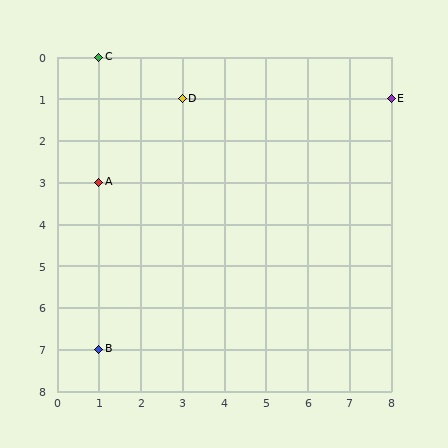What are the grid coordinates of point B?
Point B is at grid coordinates (1, 7).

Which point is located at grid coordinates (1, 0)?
Point C is at (1, 0).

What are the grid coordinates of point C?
Point C is at grid coordinates (1, 0).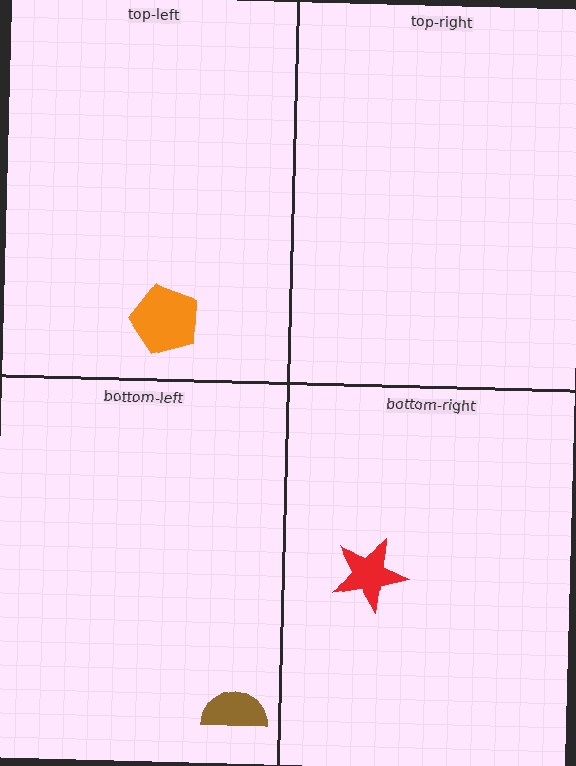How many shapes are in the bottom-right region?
1.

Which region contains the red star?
The bottom-right region.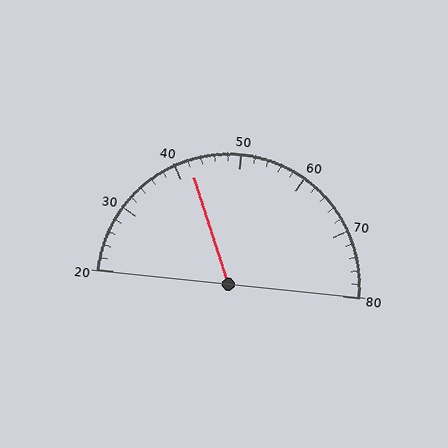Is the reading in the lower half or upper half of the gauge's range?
The reading is in the lower half of the range (20 to 80).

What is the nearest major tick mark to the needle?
The nearest major tick mark is 40.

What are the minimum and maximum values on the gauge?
The gauge ranges from 20 to 80.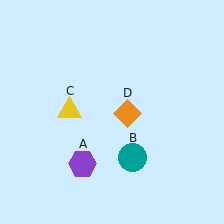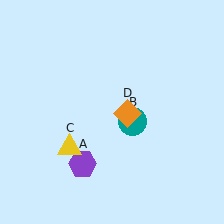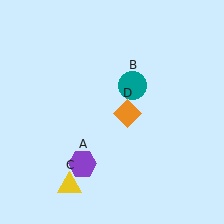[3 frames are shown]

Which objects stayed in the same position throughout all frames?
Purple hexagon (object A) and orange diamond (object D) remained stationary.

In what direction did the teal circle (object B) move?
The teal circle (object B) moved up.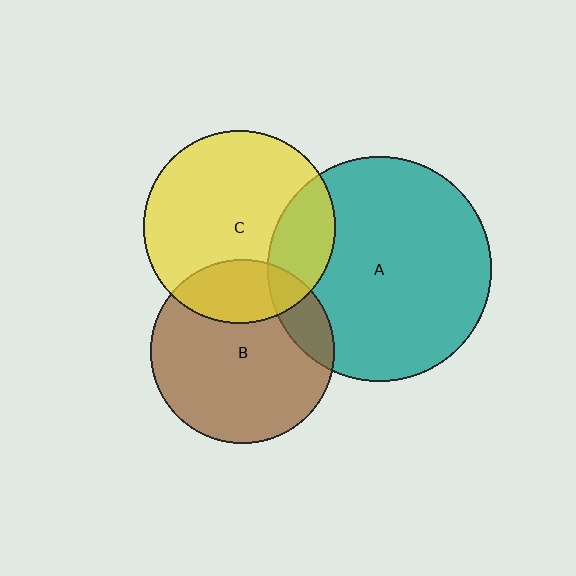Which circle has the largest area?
Circle A (teal).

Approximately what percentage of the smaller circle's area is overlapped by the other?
Approximately 15%.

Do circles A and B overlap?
Yes.